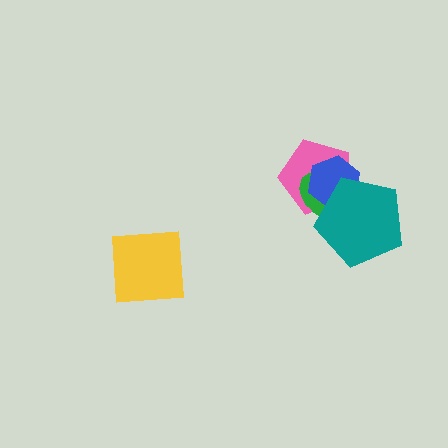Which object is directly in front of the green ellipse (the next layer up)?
The blue hexagon is directly in front of the green ellipse.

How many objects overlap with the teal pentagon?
3 objects overlap with the teal pentagon.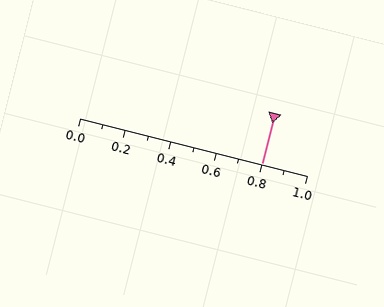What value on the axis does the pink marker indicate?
The marker indicates approximately 0.8.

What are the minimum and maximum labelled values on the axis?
The axis runs from 0.0 to 1.0.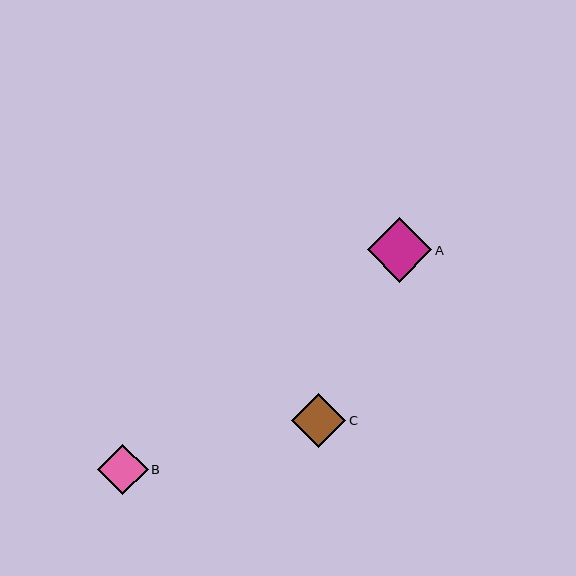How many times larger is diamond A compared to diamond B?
Diamond A is approximately 1.3 times the size of diamond B.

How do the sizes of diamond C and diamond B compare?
Diamond C and diamond B are approximately the same size.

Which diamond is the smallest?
Diamond B is the smallest with a size of approximately 50 pixels.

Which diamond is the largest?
Diamond A is the largest with a size of approximately 65 pixels.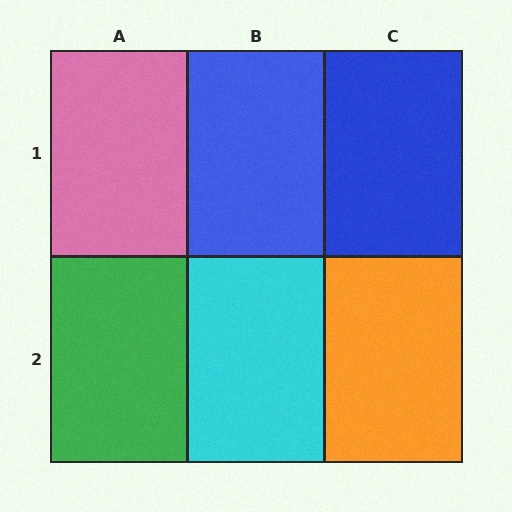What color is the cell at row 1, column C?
Blue.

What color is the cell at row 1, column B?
Blue.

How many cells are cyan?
1 cell is cyan.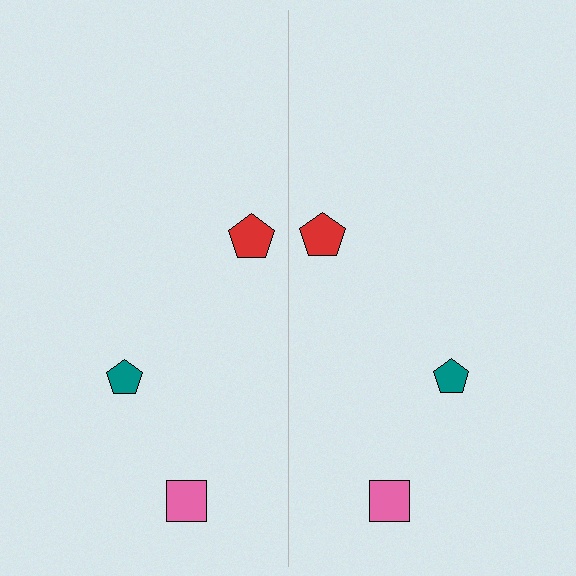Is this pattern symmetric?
Yes, this pattern has bilateral (reflection) symmetry.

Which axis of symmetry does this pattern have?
The pattern has a vertical axis of symmetry running through the center of the image.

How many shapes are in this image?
There are 6 shapes in this image.